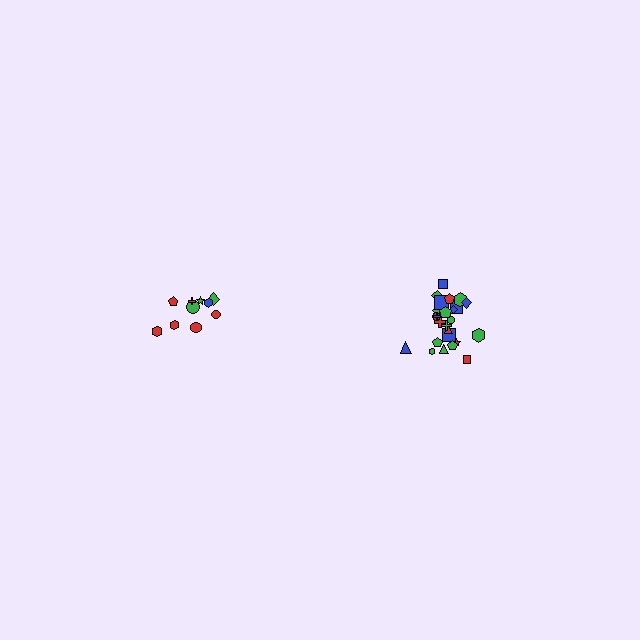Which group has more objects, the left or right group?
The right group.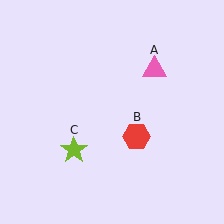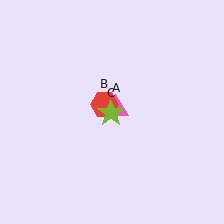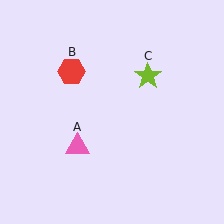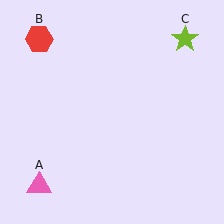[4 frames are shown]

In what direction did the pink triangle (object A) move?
The pink triangle (object A) moved down and to the left.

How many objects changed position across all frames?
3 objects changed position: pink triangle (object A), red hexagon (object B), lime star (object C).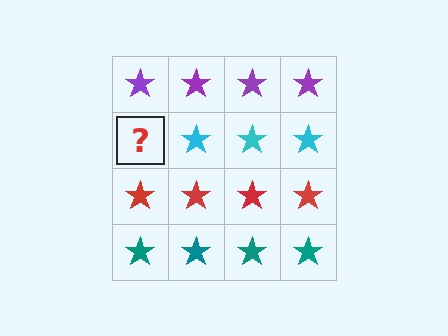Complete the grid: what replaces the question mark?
The question mark should be replaced with a cyan star.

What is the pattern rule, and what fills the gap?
The rule is that each row has a consistent color. The gap should be filled with a cyan star.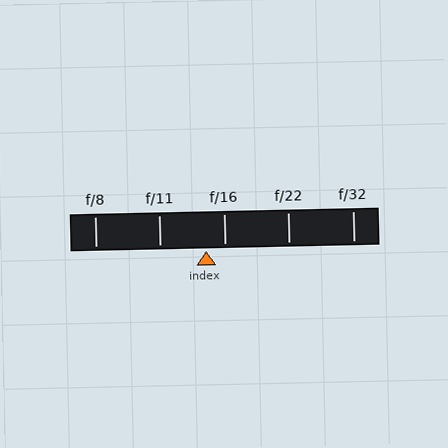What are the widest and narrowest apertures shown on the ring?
The widest aperture shown is f/8 and the narrowest is f/32.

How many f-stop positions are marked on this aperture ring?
There are 5 f-stop positions marked.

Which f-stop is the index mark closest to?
The index mark is closest to f/16.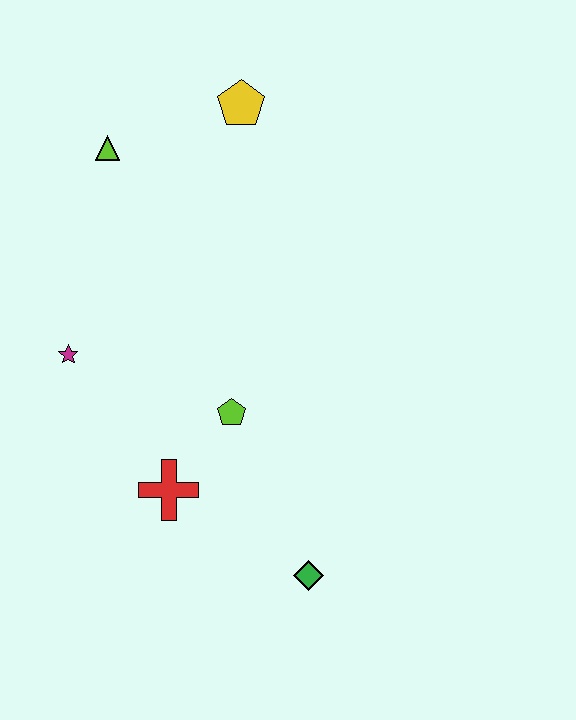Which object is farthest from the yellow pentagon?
The green diamond is farthest from the yellow pentagon.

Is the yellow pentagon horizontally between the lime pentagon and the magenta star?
No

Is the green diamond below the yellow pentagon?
Yes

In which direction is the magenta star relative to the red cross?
The magenta star is above the red cross.